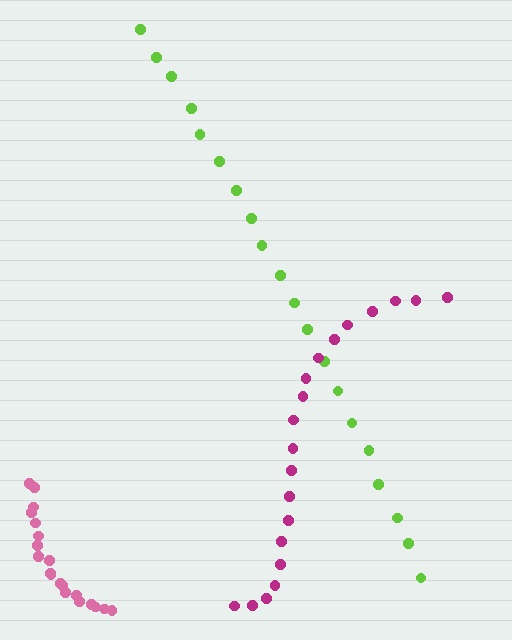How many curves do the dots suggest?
There are 3 distinct paths.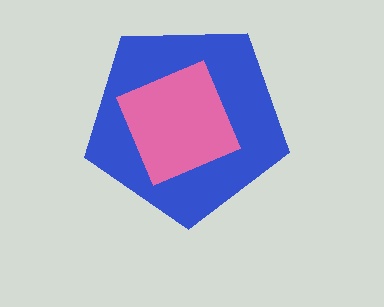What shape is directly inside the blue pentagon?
The pink square.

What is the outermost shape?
The blue pentagon.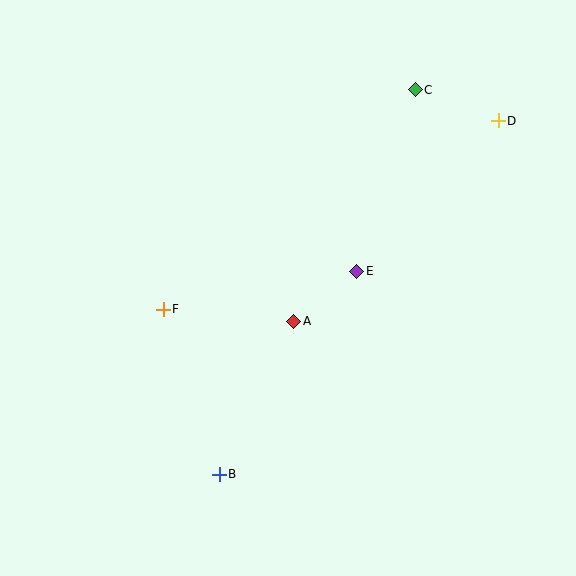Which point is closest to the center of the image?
Point A at (294, 321) is closest to the center.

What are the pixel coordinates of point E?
Point E is at (357, 271).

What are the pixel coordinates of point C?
Point C is at (415, 90).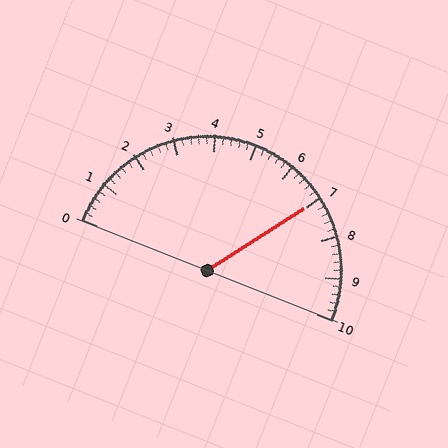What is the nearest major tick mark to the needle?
The nearest major tick mark is 7.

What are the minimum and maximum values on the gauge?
The gauge ranges from 0 to 10.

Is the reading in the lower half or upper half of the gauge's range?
The reading is in the upper half of the range (0 to 10).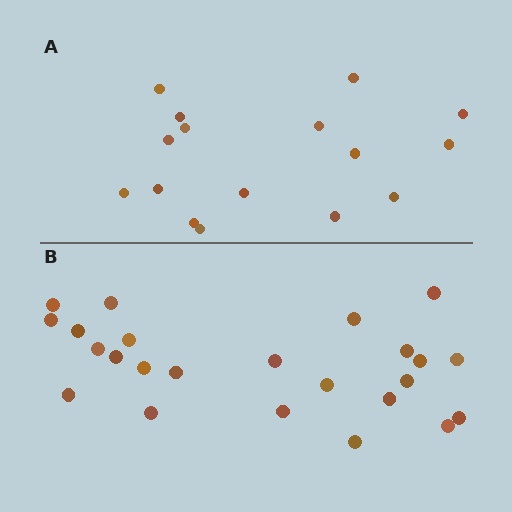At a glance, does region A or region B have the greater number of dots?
Region B (the bottom region) has more dots.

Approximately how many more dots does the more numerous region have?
Region B has roughly 8 or so more dots than region A.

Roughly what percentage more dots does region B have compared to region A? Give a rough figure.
About 50% more.